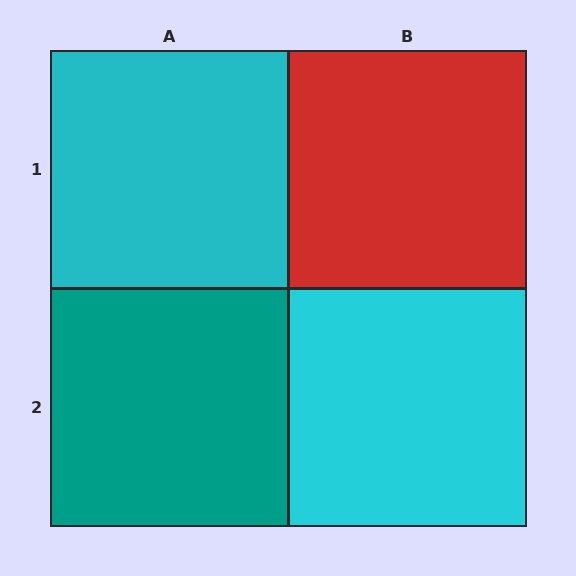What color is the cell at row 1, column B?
Red.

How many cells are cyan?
2 cells are cyan.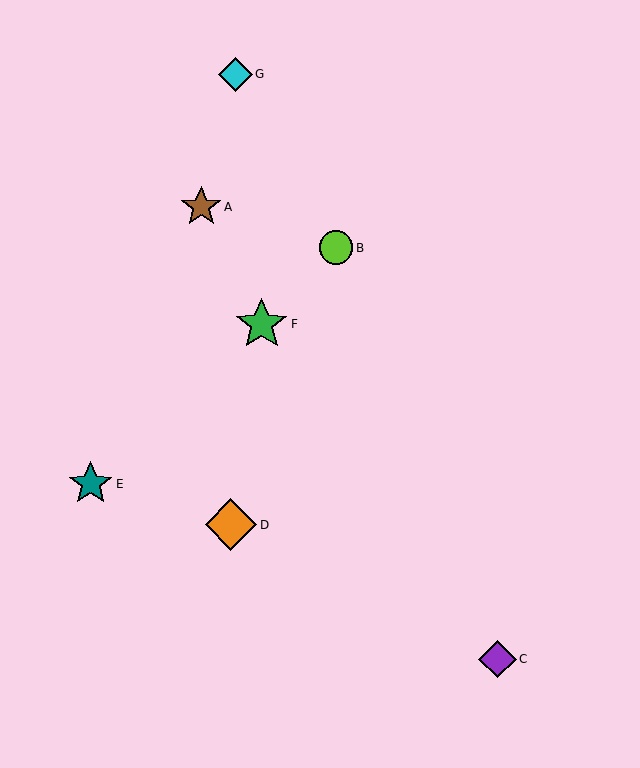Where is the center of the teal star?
The center of the teal star is at (91, 484).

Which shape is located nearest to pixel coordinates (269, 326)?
The green star (labeled F) at (262, 324) is nearest to that location.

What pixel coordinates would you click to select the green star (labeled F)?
Click at (262, 324) to select the green star F.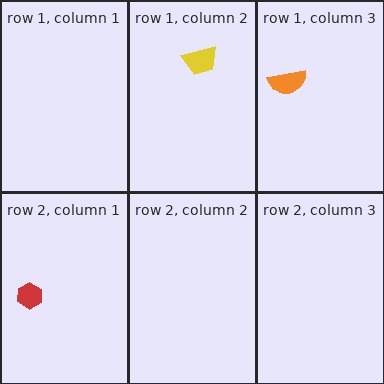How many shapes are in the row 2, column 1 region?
1.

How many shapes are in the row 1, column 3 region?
1.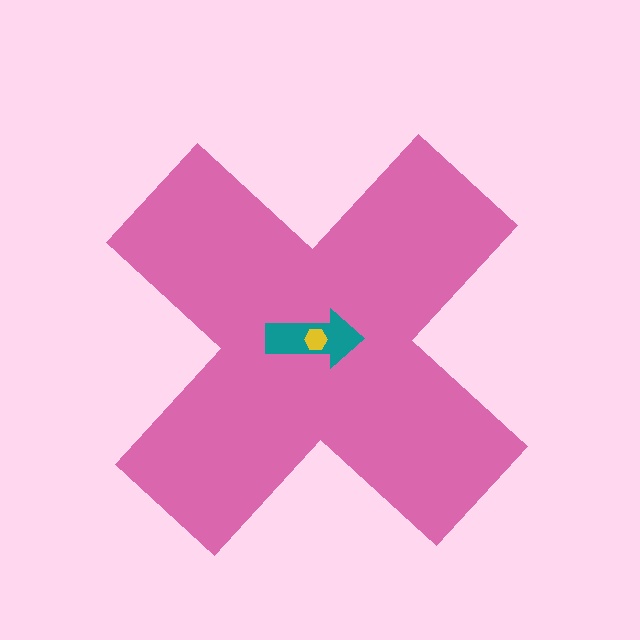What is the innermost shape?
The yellow hexagon.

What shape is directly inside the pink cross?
The teal arrow.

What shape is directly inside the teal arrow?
The yellow hexagon.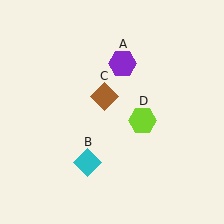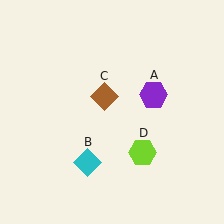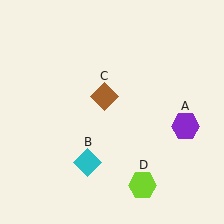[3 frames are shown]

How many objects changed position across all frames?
2 objects changed position: purple hexagon (object A), lime hexagon (object D).